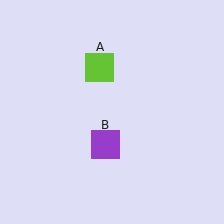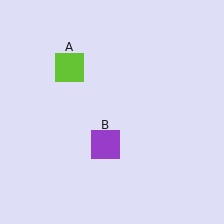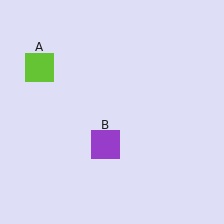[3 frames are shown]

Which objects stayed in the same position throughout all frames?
Purple square (object B) remained stationary.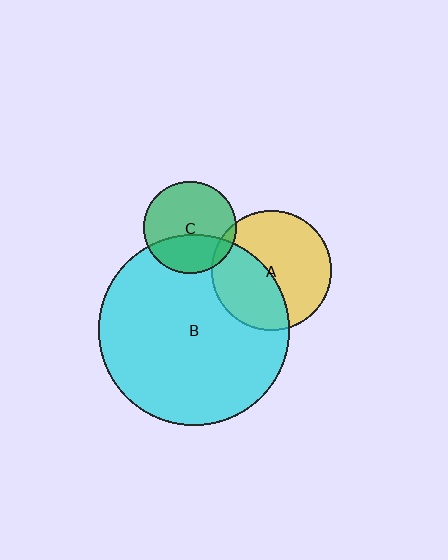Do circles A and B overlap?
Yes.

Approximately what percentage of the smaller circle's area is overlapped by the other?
Approximately 40%.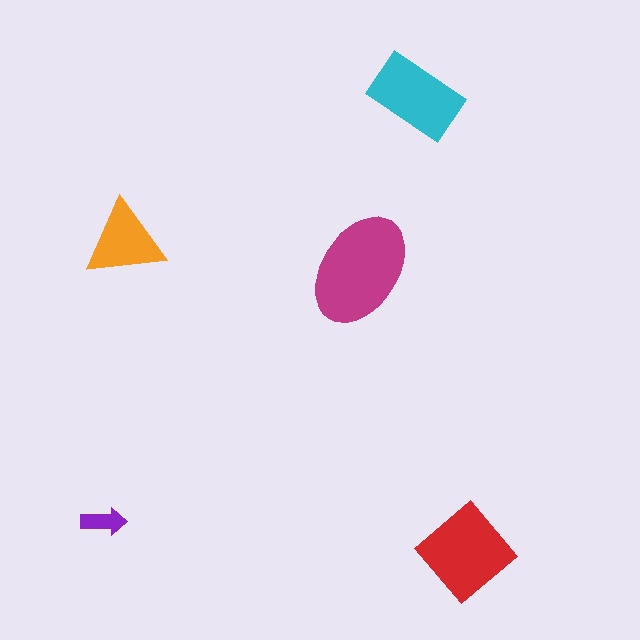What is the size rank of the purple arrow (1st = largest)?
5th.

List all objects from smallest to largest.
The purple arrow, the orange triangle, the cyan rectangle, the red diamond, the magenta ellipse.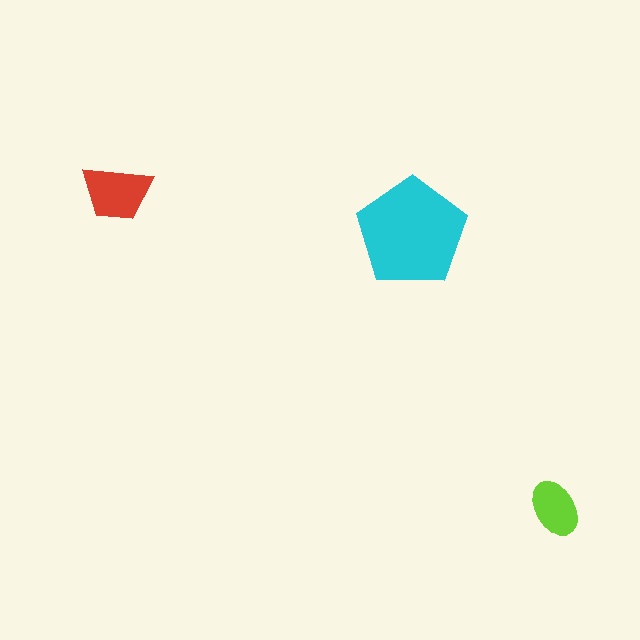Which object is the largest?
The cyan pentagon.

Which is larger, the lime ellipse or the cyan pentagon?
The cyan pentagon.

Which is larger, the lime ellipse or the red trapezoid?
The red trapezoid.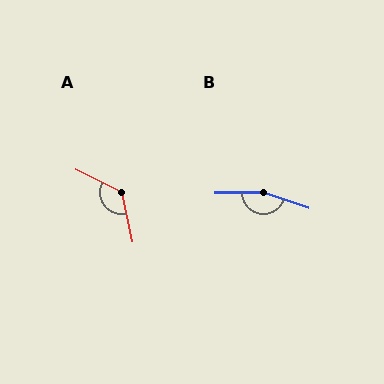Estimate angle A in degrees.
Approximately 129 degrees.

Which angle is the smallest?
A, at approximately 129 degrees.